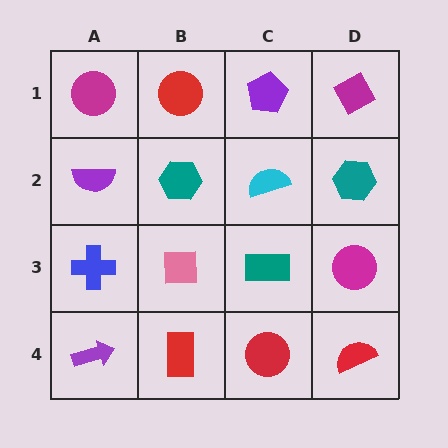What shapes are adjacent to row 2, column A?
A magenta circle (row 1, column A), a blue cross (row 3, column A), a teal hexagon (row 2, column B).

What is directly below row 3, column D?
A red semicircle.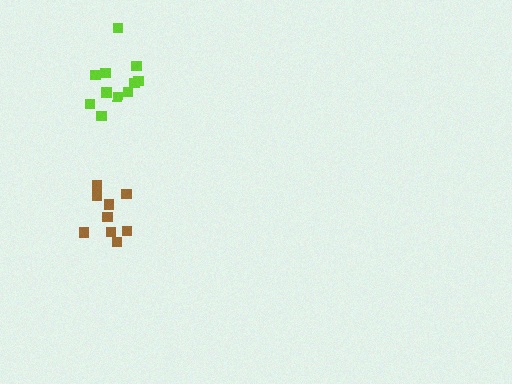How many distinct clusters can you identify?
There are 2 distinct clusters.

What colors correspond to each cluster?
The clusters are colored: brown, lime.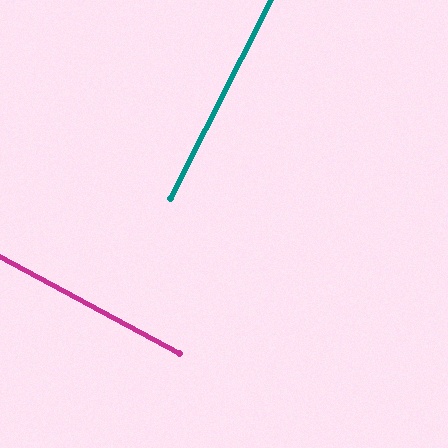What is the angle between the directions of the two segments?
Approximately 88 degrees.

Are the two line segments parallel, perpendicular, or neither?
Perpendicular — they meet at approximately 88°.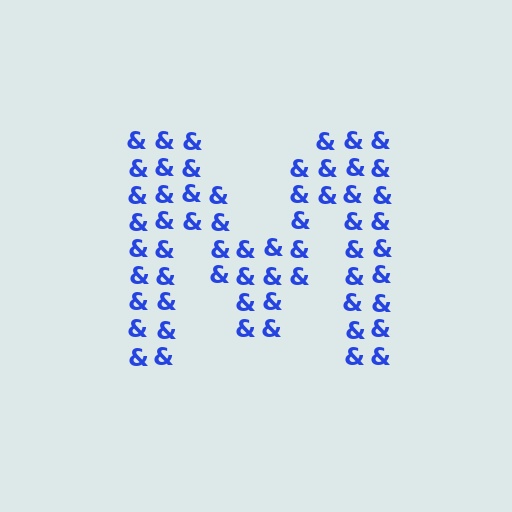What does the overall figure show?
The overall figure shows the letter M.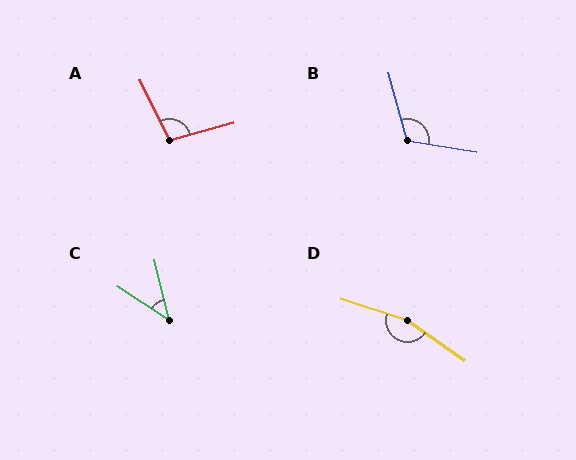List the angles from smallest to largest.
C (44°), A (101°), B (115°), D (162°).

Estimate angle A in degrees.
Approximately 101 degrees.